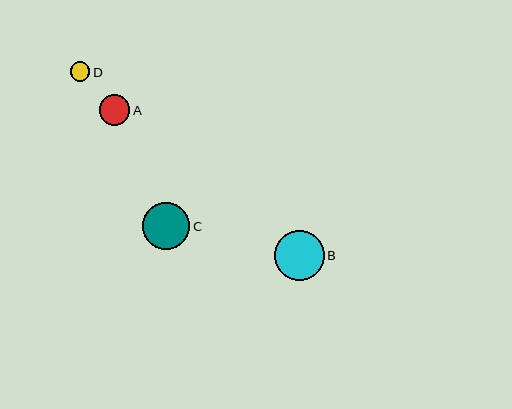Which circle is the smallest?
Circle D is the smallest with a size of approximately 19 pixels.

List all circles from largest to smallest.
From largest to smallest: B, C, A, D.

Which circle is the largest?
Circle B is the largest with a size of approximately 50 pixels.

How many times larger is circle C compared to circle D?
Circle C is approximately 2.4 times the size of circle D.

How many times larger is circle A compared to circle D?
Circle A is approximately 1.6 times the size of circle D.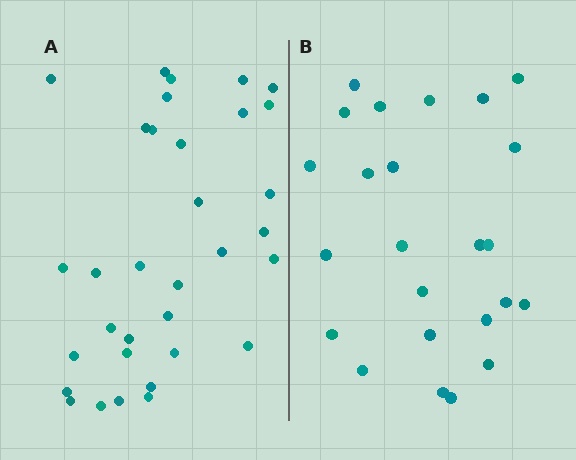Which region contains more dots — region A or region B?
Region A (the left region) has more dots.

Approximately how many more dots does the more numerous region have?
Region A has roughly 8 or so more dots than region B.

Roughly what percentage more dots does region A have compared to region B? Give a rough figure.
About 40% more.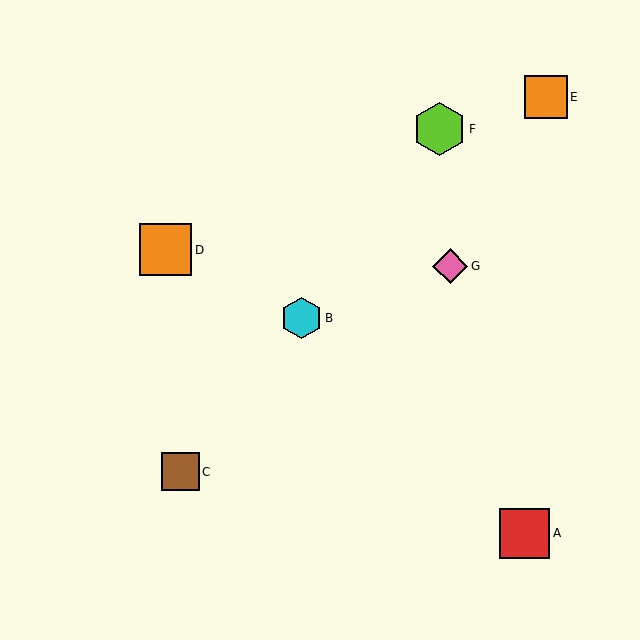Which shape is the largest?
The lime hexagon (labeled F) is the largest.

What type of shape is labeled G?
Shape G is a pink diamond.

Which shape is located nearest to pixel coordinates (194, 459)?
The brown square (labeled C) at (180, 472) is nearest to that location.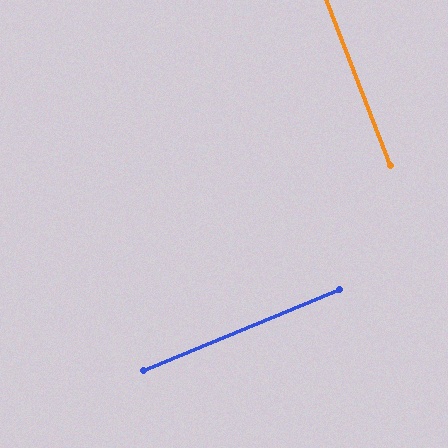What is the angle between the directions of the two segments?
Approximately 89 degrees.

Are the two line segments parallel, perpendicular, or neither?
Perpendicular — they meet at approximately 89°.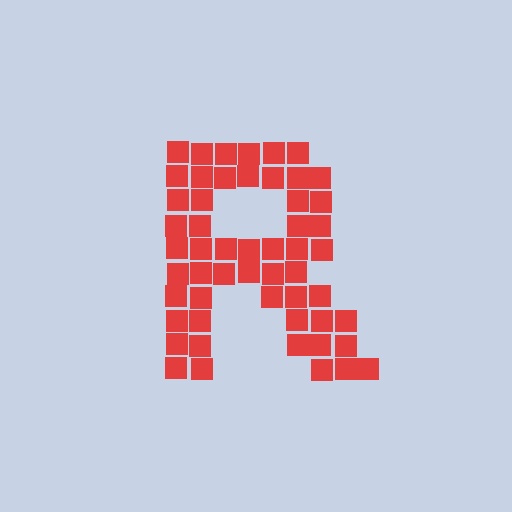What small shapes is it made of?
It is made of small squares.